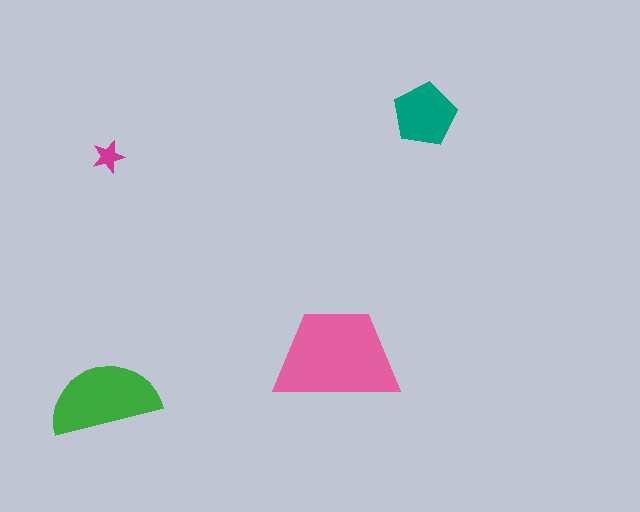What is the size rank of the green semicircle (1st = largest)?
2nd.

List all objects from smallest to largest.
The magenta star, the teal pentagon, the green semicircle, the pink trapezoid.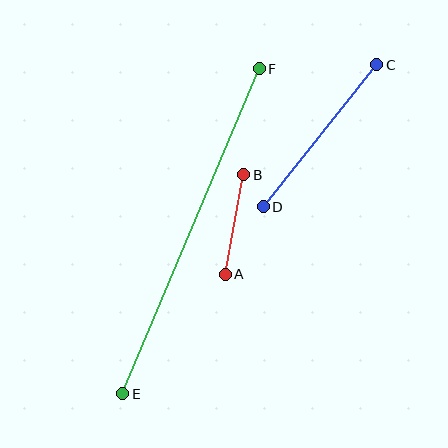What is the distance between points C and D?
The distance is approximately 182 pixels.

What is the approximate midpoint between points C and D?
The midpoint is at approximately (320, 136) pixels.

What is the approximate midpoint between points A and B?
The midpoint is at approximately (235, 224) pixels.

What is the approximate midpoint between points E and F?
The midpoint is at approximately (191, 231) pixels.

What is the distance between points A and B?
The distance is approximately 101 pixels.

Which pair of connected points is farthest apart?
Points E and F are farthest apart.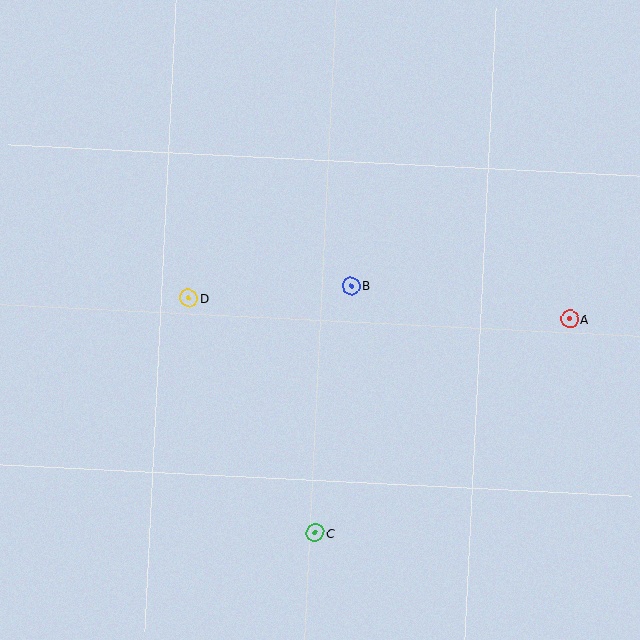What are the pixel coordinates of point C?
Point C is at (315, 533).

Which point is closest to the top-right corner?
Point A is closest to the top-right corner.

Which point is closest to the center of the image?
Point B at (351, 286) is closest to the center.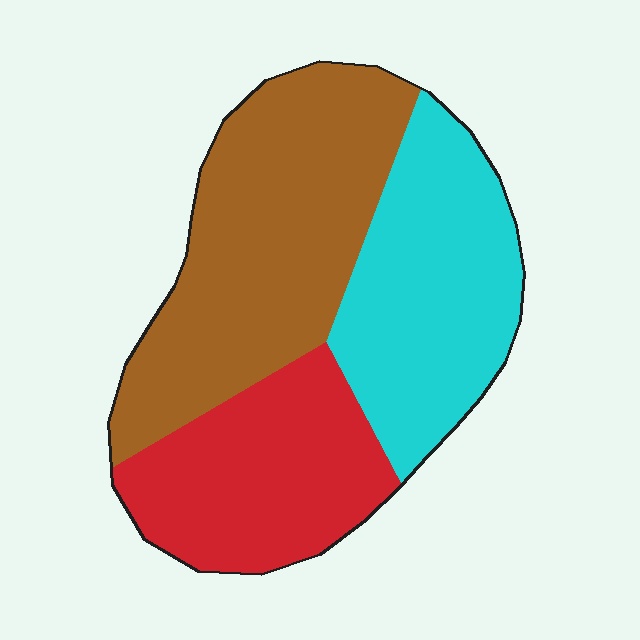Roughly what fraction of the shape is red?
Red takes up about one quarter (1/4) of the shape.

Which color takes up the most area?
Brown, at roughly 40%.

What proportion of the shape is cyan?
Cyan takes up about one third (1/3) of the shape.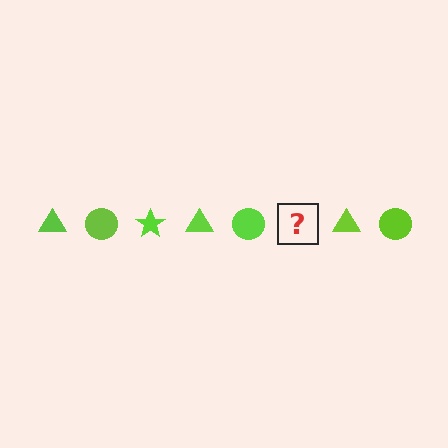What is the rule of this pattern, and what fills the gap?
The rule is that the pattern cycles through triangle, circle, star shapes in lime. The gap should be filled with a lime star.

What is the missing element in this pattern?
The missing element is a lime star.